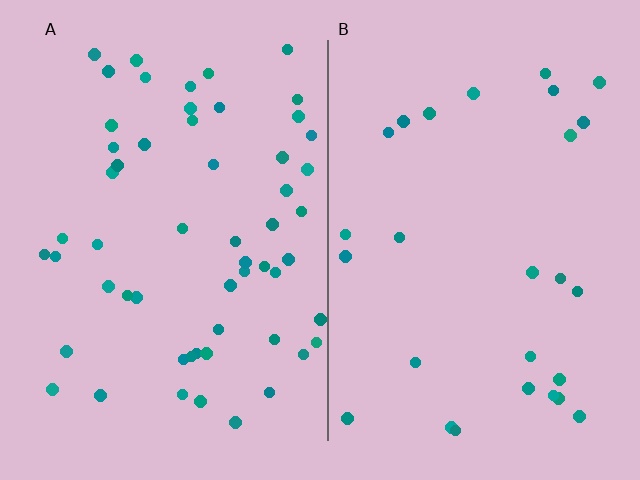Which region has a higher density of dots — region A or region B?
A (the left).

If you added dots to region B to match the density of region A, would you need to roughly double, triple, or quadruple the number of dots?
Approximately double.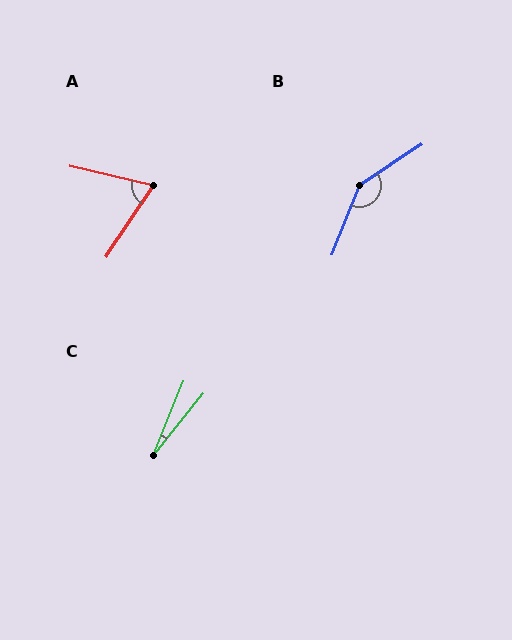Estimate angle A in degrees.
Approximately 70 degrees.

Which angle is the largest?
B, at approximately 145 degrees.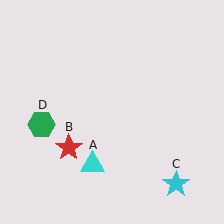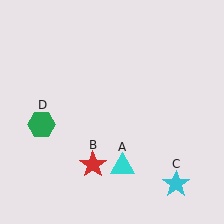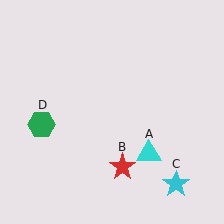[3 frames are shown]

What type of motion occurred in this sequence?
The cyan triangle (object A), red star (object B) rotated counterclockwise around the center of the scene.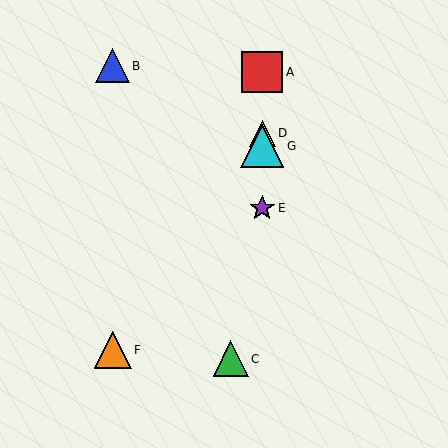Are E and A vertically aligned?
Yes, both are at x≈262.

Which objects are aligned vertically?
Objects A, D, E, G are aligned vertically.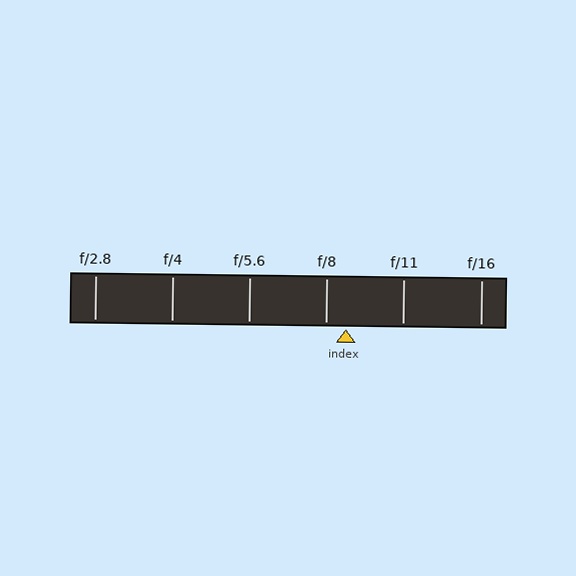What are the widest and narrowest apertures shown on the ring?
The widest aperture shown is f/2.8 and the narrowest is f/16.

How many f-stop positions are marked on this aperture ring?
There are 6 f-stop positions marked.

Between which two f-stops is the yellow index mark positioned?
The index mark is between f/8 and f/11.